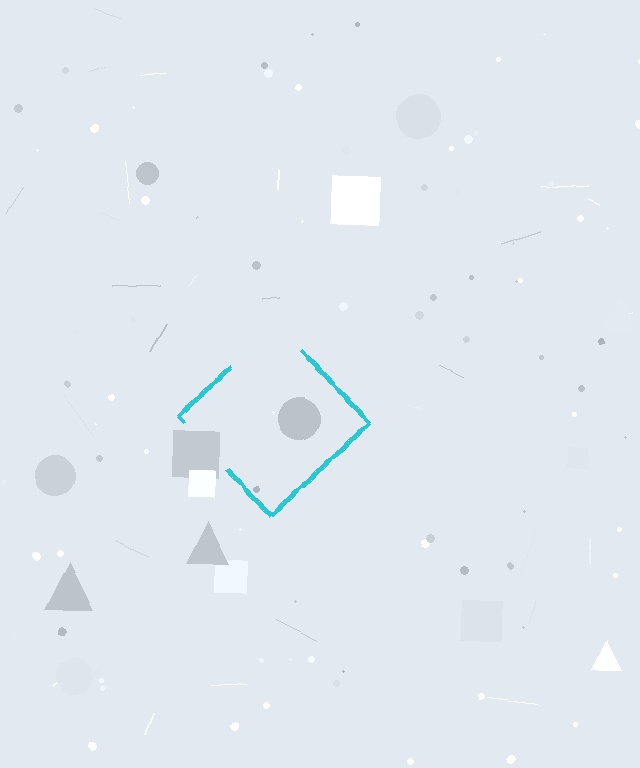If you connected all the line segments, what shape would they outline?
They would outline a diamond.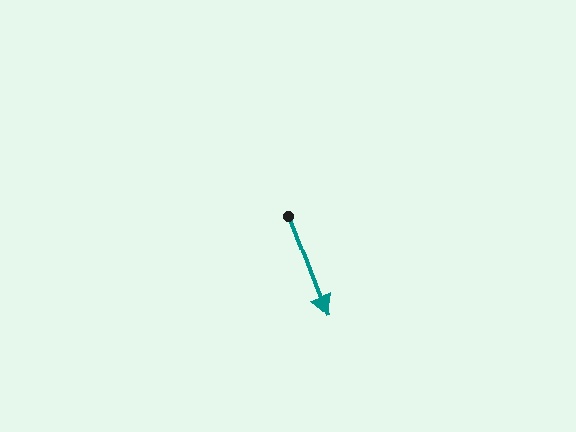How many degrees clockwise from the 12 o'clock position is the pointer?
Approximately 159 degrees.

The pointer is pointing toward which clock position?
Roughly 5 o'clock.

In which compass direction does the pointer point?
South.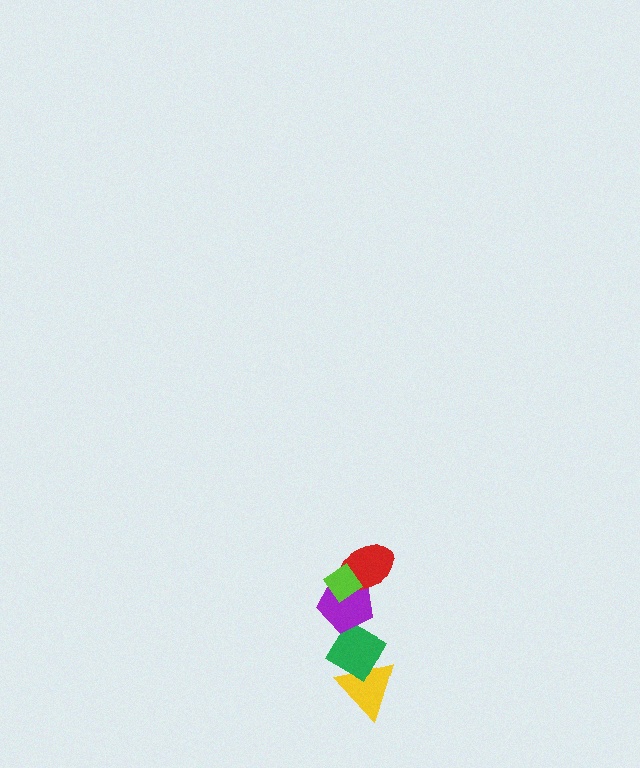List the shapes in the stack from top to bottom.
From top to bottom: the lime diamond, the red ellipse, the purple pentagon, the green diamond, the yellow triangle.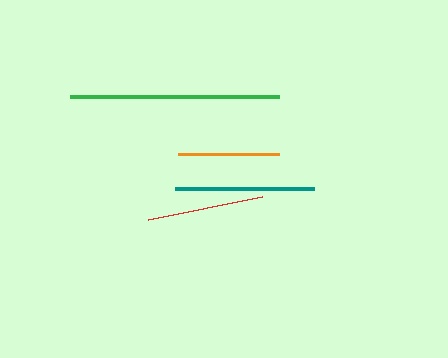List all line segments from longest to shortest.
From longest to shortest: green, teal, red, orange.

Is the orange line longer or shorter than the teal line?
The teal line is longer than the orange line.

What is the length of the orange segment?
The orange segment is approximately 101 pixels long.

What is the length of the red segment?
The red segment is approximately 117 pixels long.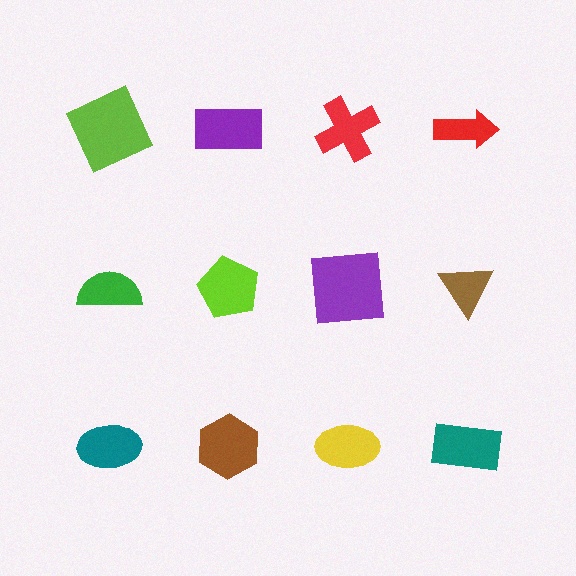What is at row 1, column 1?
A lime square.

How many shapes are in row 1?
4 shapes.